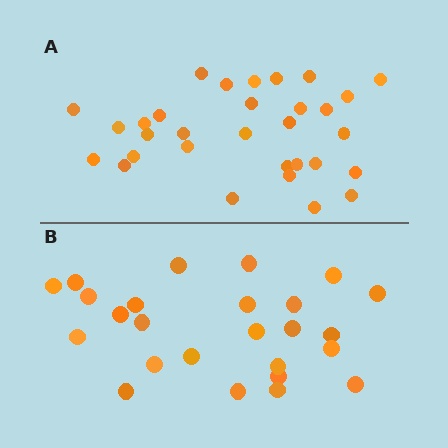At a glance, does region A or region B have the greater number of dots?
Region A (the top region) has more dots.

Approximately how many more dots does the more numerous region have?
Region A has about 6 more dots than region B.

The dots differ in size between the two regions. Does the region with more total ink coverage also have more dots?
No. Region B has more total ink coverage because its dots are larger, but region A actually contains more individual dots. Total area can be misleading — the number of items is what matters here.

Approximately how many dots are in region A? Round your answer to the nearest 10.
About 30 dots. (The exact count is 31, which rounds to 30.)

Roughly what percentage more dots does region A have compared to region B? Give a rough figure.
About 25% more.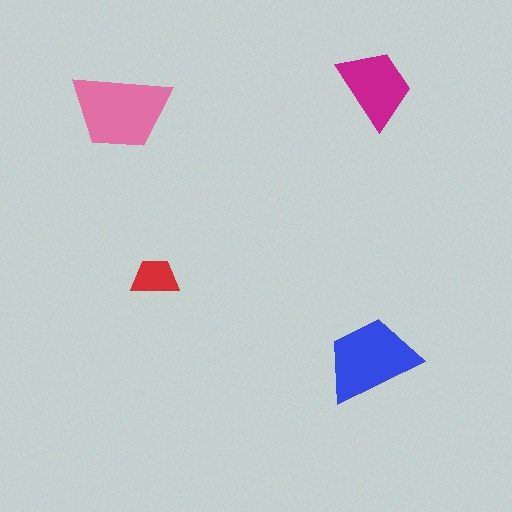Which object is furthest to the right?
The magenta trapezoid is rightmost.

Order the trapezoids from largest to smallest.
the pink one, the blue one, the magenta one, the red one.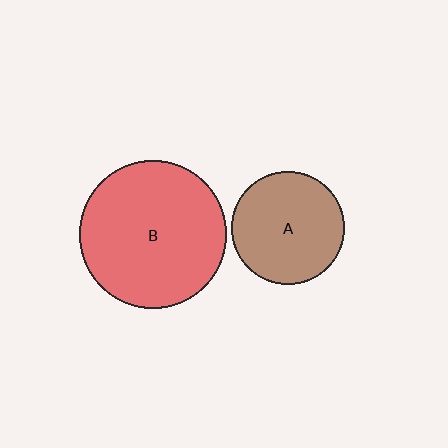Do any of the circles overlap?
No, none of the circles overlap.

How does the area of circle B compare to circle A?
Approximately 1.7 times.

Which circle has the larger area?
Circle B (red).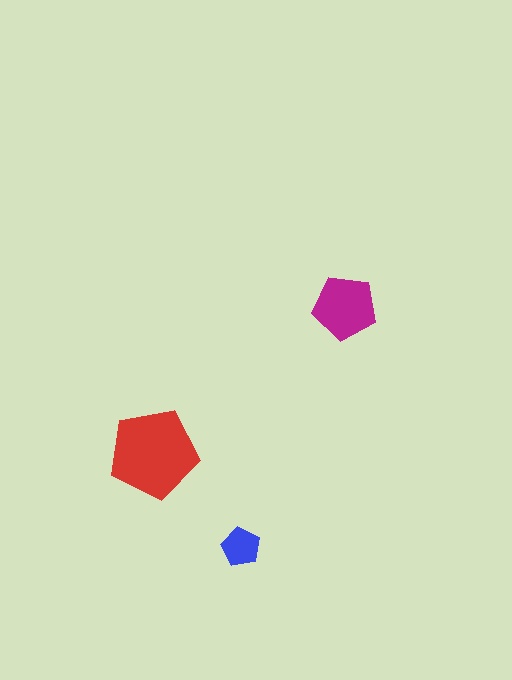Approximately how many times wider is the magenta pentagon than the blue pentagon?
About 1.5 times wider.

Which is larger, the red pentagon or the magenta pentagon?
The red one.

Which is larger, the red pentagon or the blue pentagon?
The red one.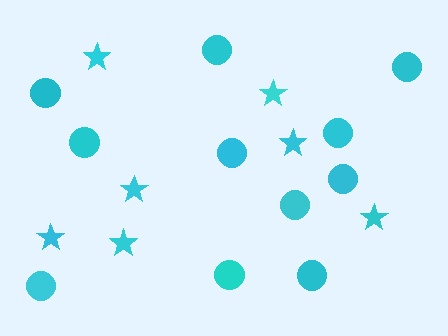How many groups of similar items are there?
There are 2 groups: one group of circles (11) and one group of stars (7).